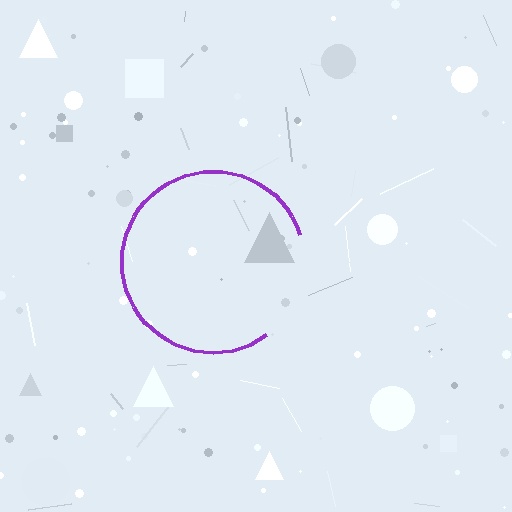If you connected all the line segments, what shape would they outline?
They would outline a circle.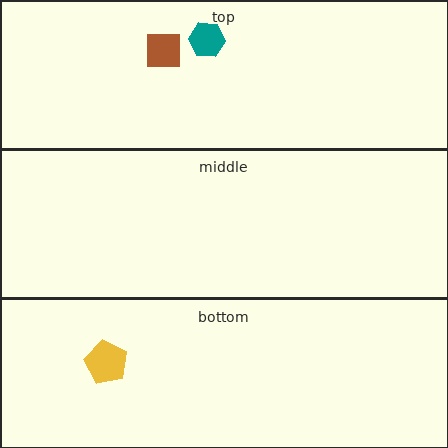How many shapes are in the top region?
2.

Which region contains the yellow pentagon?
The bottom region.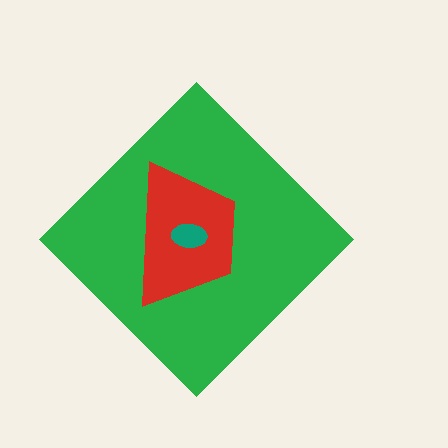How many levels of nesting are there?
3.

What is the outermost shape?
The green diamond.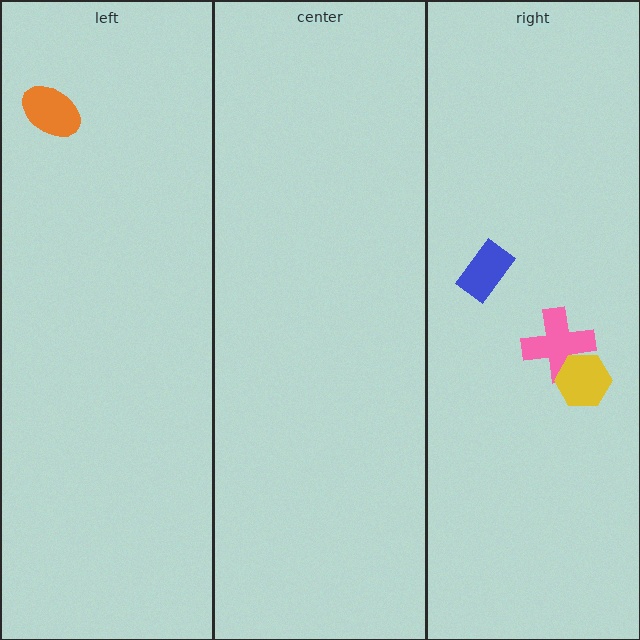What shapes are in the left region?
The orange ellipse.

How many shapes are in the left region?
1.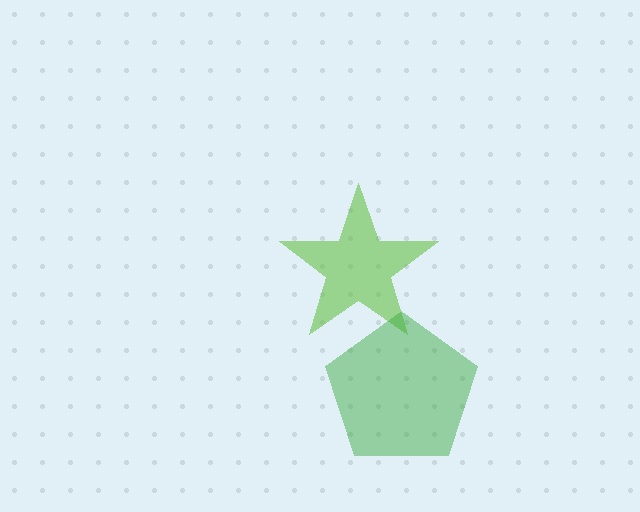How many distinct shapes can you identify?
There are 2 distinct shapes: a lime star, a green pentagon.